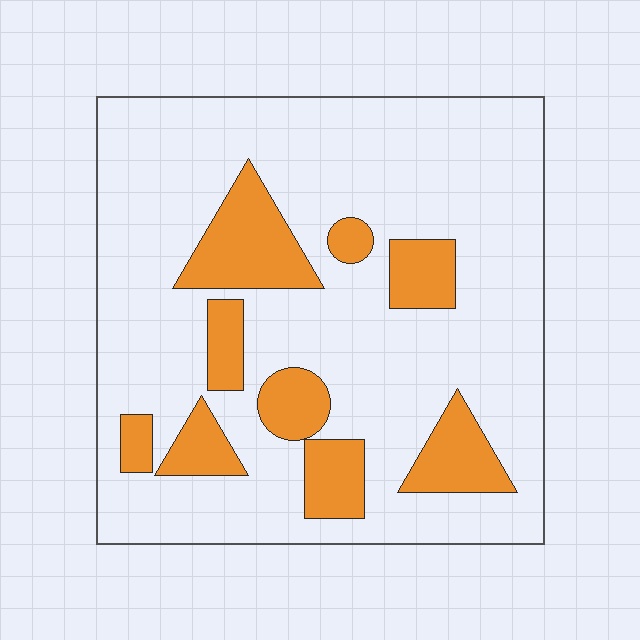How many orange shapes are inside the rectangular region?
9.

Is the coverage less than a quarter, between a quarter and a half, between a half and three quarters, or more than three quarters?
Less than a quarter.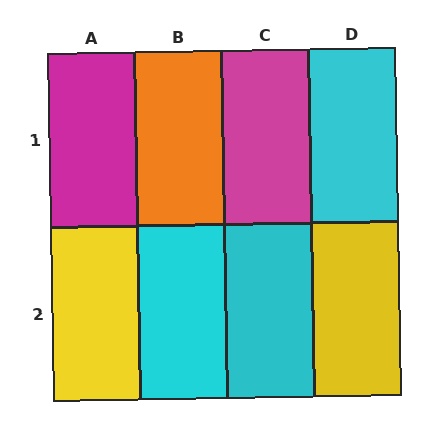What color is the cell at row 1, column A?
Magenta.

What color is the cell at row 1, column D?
Cyan.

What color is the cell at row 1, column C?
Magenta.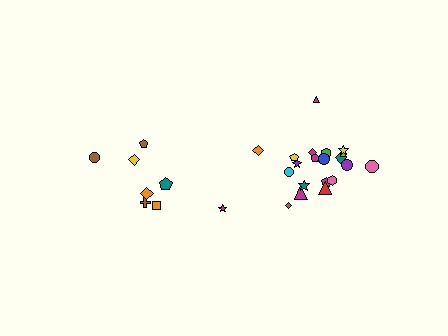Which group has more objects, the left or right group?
The right group.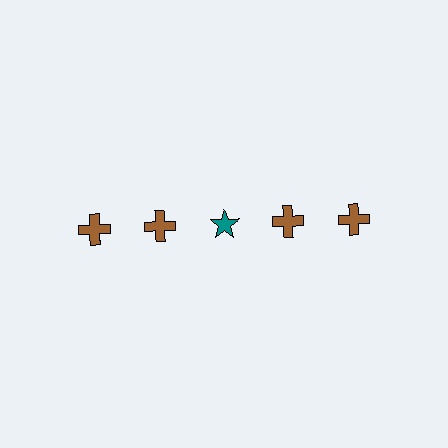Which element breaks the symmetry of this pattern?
The teal star in the top row, center column breaks the symmetry. All other shapes are brown crosses.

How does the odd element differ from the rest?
It differs in both color (teal instead of brown) and shape (star instead of cross).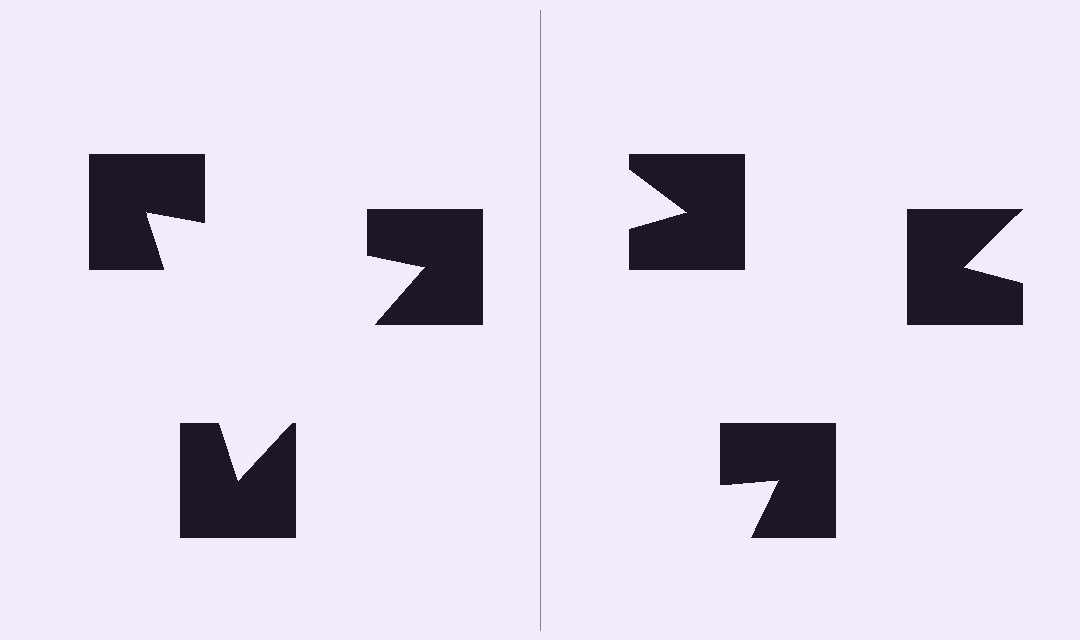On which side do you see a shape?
An illusory triangle appears on the left side. On the right side the wedge cuts are rotated, so no coherent shape forms.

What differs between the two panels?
The notched squares are positioned identically on both sides; only the wedge orientations differ. On the left they align to a triangle; on the right they are misaligned.